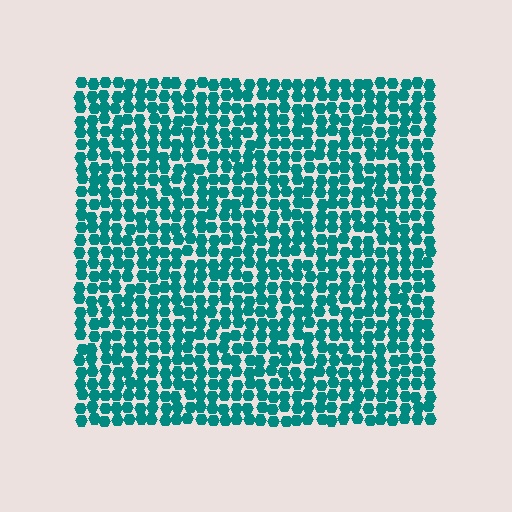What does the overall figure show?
The overall figure shows a square.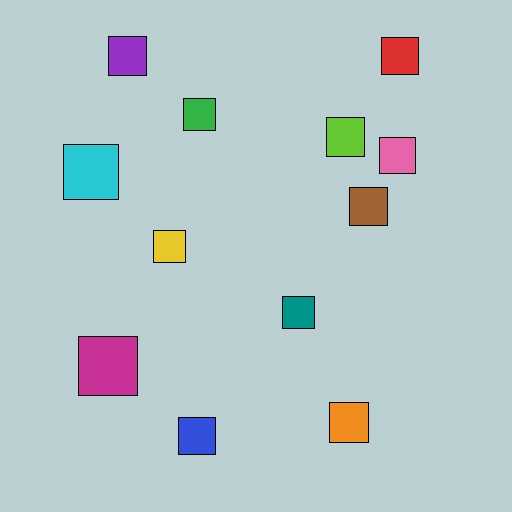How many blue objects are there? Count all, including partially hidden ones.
There is 1 blue object.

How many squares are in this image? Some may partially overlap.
There are 12 squares.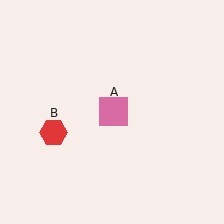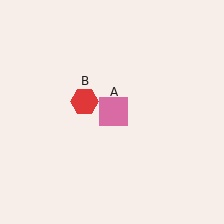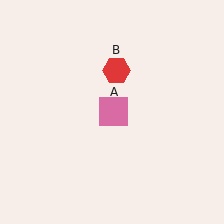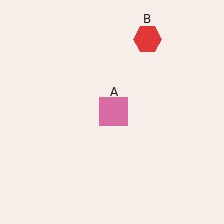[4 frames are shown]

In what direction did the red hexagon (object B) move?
The red hexagon (object B) moved up and to the right.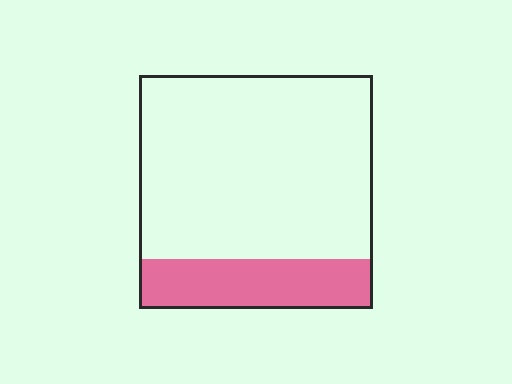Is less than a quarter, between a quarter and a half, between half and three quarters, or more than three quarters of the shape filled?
Less than a quarter.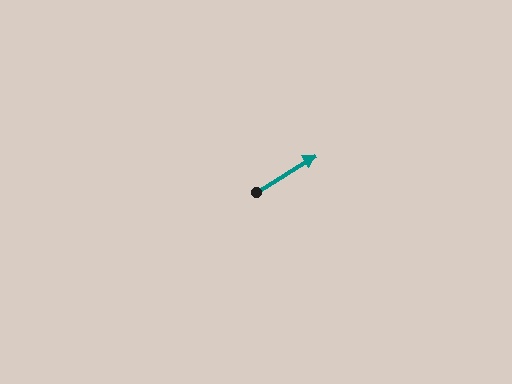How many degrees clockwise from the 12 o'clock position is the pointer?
Approximately 59 degrees.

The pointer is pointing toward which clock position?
Roughly 2 o'clock.